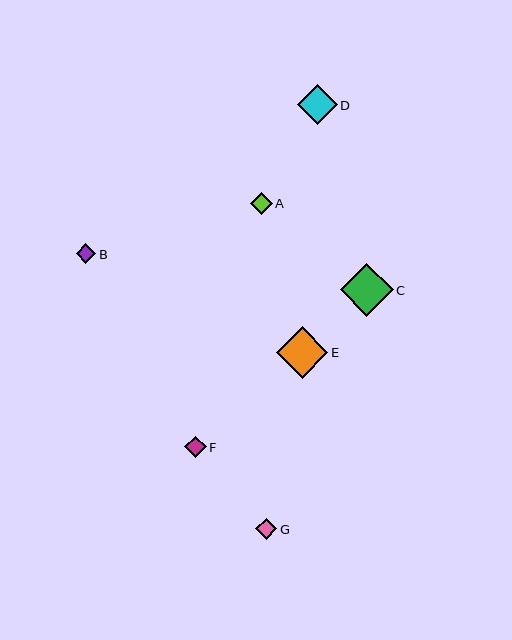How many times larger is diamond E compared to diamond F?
Diamond E is approximately 2.4 times the size of diamond F.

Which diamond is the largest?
Diamond C is the largest with a size of approximately 53 pixels.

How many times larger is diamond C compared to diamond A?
Diamond C is approximately 2.4 times the size of diamond A.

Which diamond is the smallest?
Diamond B is the smallest with a size of approximately 20 pixels.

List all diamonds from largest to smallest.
From largest to smallest: C, E, D, A, G, F, B.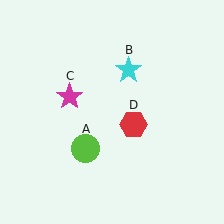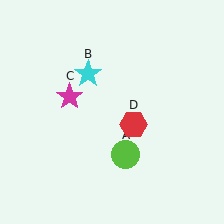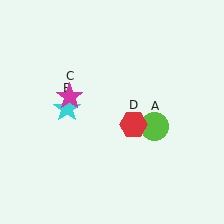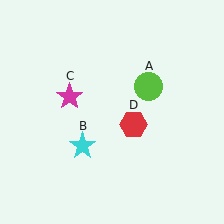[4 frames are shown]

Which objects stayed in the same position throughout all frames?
Magenta star (object C) and red hexagon (object D) remained stationary.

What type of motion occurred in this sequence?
The lime circle (object A), cyan star (object B) rotated counterclockwise around the center of the scene.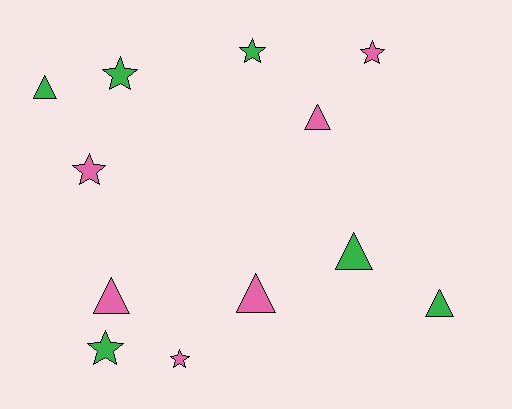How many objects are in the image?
There are 12 objects.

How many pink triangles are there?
There are 3 pink triangles.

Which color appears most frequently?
Green, with 6 objects.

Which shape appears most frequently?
Triangle, with 6 objects.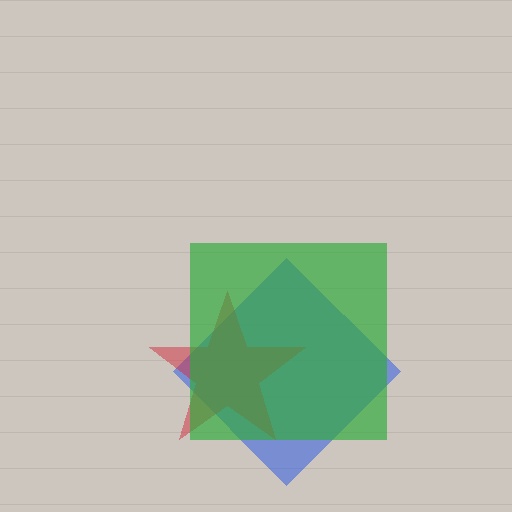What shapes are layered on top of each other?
The layered shapes are: a blue diamond, a red star, a green square.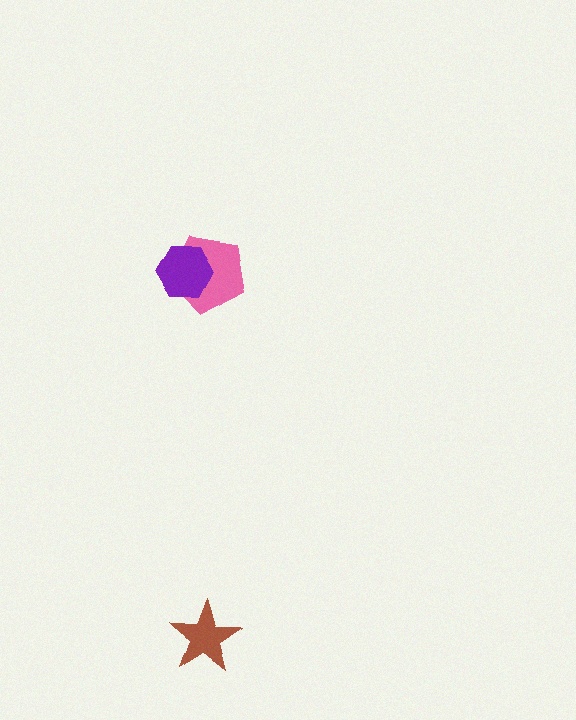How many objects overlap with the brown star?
0 objects overlap with the brown star.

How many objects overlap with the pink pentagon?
1 object overlaps with the pink pentagon.